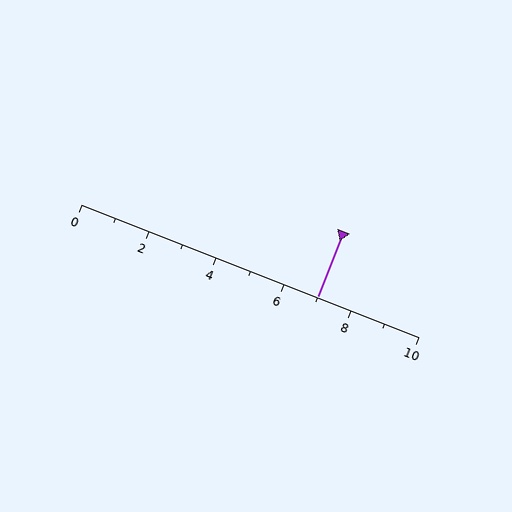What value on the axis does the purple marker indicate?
The marker indicates approximately 7.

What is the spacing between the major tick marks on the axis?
The major ticks are spaced 2 apart.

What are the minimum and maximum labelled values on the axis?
The axis runs from 0 to 10.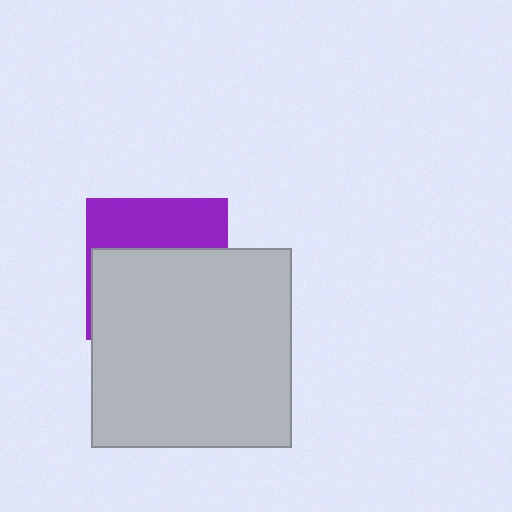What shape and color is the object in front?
The object in front is a light gray square.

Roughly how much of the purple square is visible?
A small part of it is visible (roughly 38%).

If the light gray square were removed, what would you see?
You would see the complete purple square.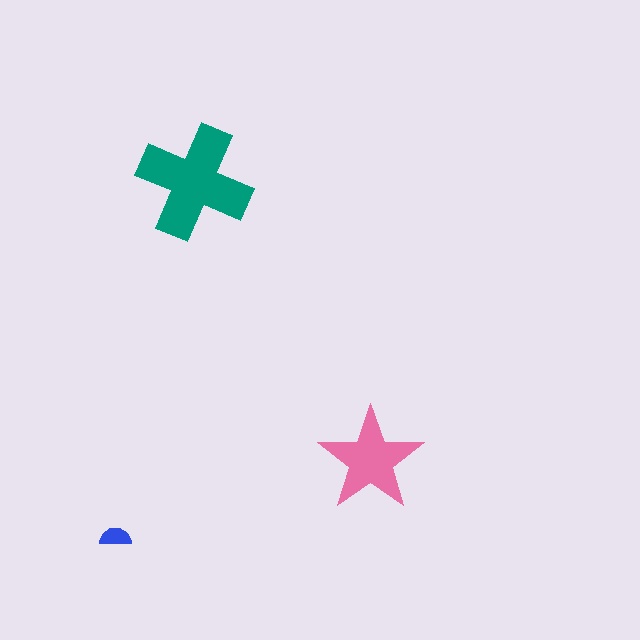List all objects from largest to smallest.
The teal cross, the pink star, the blue semicircle.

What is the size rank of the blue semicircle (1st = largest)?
3rd.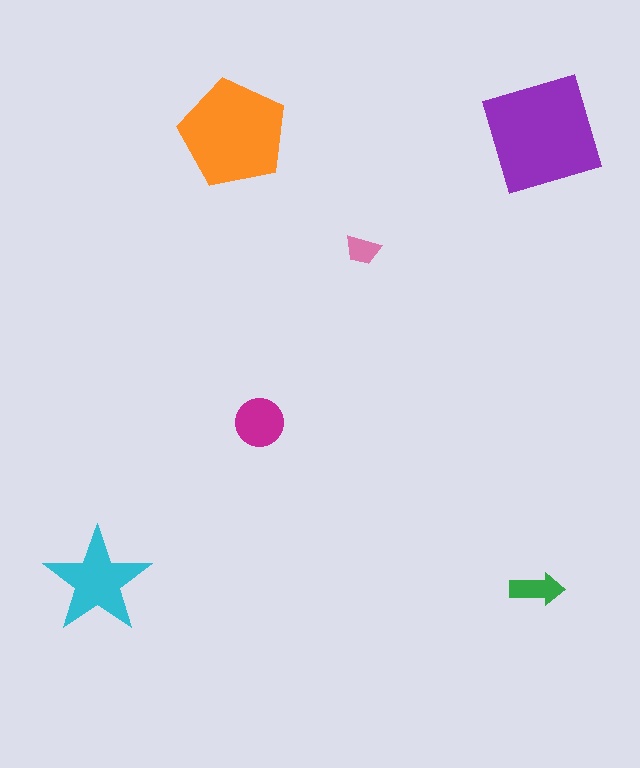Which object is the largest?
The purple square.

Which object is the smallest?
The pink trapezoid.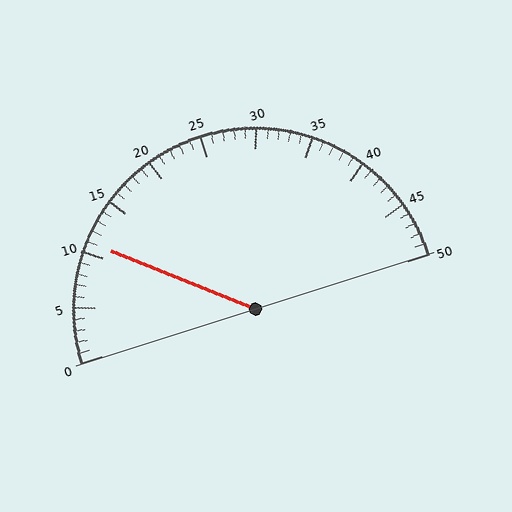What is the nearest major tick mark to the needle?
The nearest major tick mark is 10.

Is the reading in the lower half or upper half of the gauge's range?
The reading is in the lower half of the range (0 to 50).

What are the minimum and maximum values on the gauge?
The gauge ranges from 0 to 50.